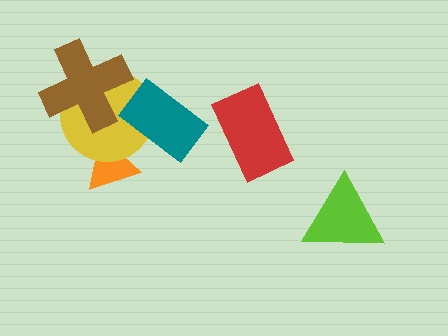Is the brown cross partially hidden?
No, no other shape covers it.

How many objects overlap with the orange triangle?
1 object overlaps with the orange triangle.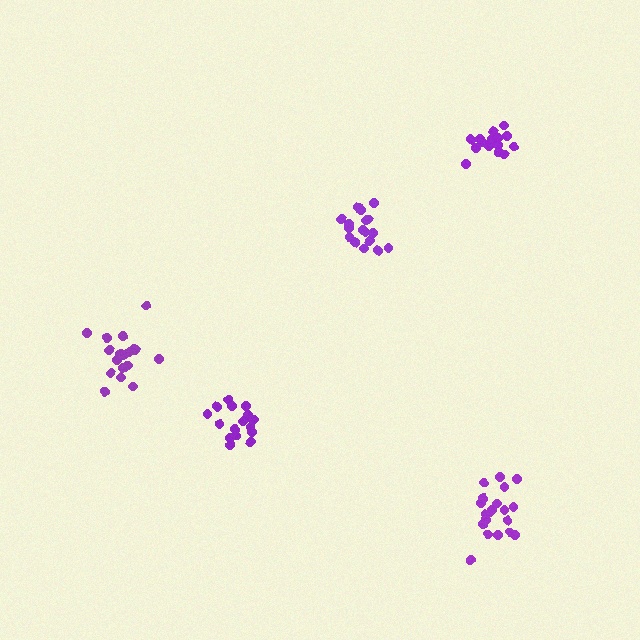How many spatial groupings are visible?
There are 5 spatial groupings.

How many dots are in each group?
Group 1: 18 dots, Group 2: 20 dots, Group 3: 16 dots, Group 4: 15 dots, Group 5: 18 dots (87 total).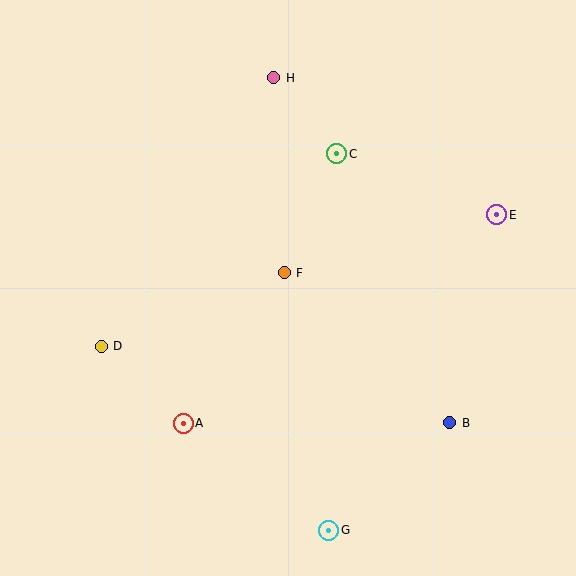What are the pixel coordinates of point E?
Point E is at (497, 215).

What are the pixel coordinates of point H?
Point H is at (274, 78).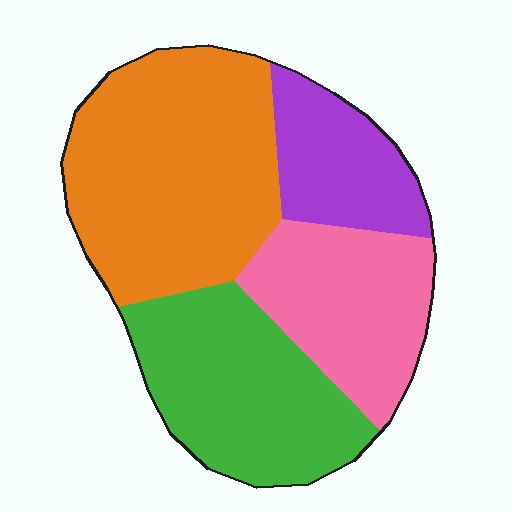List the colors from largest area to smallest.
From largest to smallest: orange, green, pink, purple.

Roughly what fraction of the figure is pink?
Pink covers roughly 20% of the figure.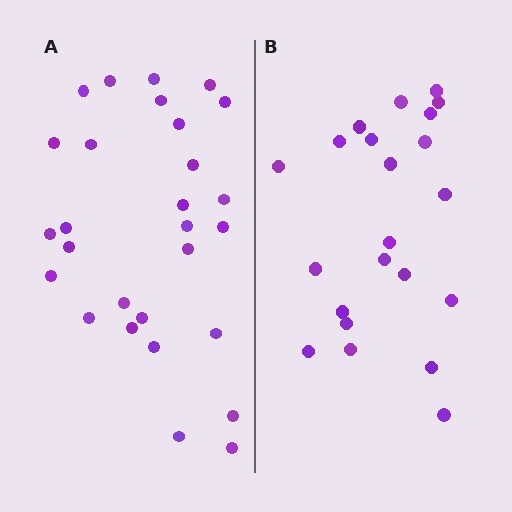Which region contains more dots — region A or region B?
Region A (the left region) has more dots.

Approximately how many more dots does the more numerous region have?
Region A has about 6 more dots than region B.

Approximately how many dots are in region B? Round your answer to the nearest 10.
About 20 dots. (The exact count is 22, which rounds to 20.)